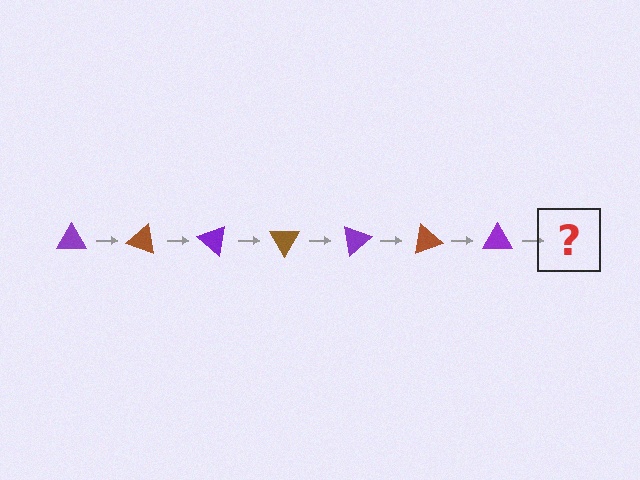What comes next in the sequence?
The next element should be a brown triangle, rotated 140 degrees from the start.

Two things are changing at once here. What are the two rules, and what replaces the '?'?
The two rules are that it rotates 20 degrees each step and the color cycles through purple and brown. The '?' should be a brown triangle, rotated 140 degrees from the start.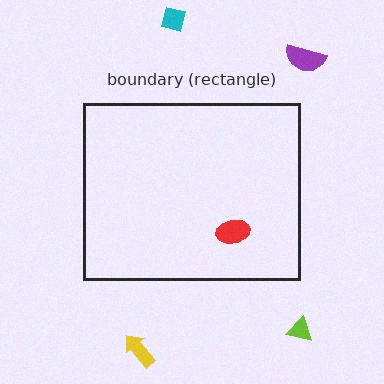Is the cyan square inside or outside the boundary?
Outside.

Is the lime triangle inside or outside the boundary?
Outside.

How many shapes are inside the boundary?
1 inside, 4 outside.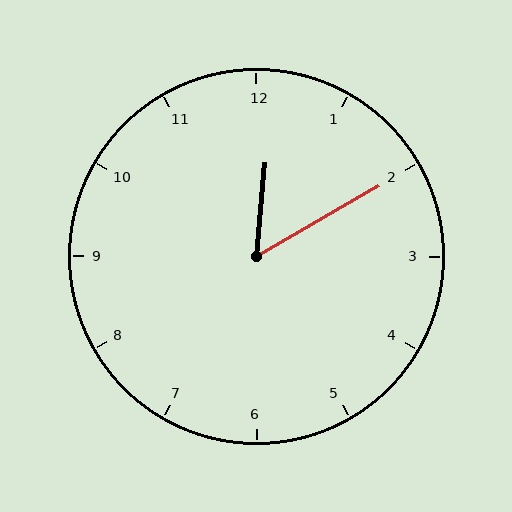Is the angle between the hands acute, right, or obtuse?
It is acute.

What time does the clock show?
12:10.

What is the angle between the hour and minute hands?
Approximately 55 degrees.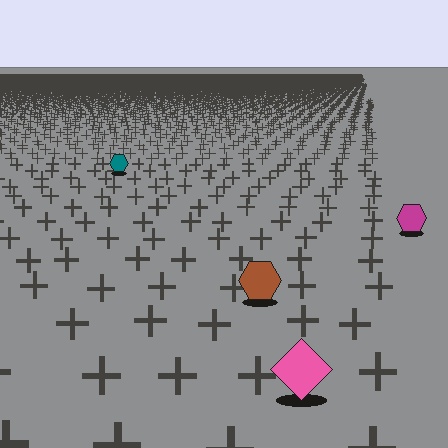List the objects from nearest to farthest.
From nearest to farthest: the pink diamond, the brown hexagon, the magenta hexagon, the teal hexagon.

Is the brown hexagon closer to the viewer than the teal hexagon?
Yes. The brown hexagon is closer — you can tell from the texture gradient: the ground texture is coarser near it.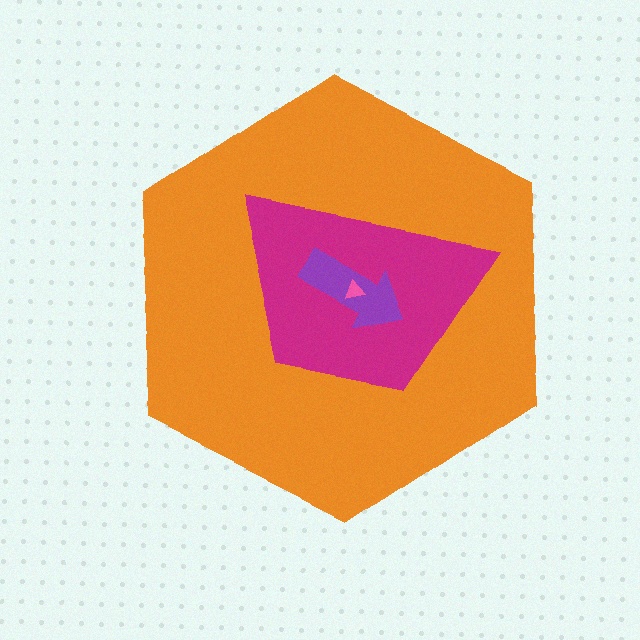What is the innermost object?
The pink triangle.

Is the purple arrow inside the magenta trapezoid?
Yes.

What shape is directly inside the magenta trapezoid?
The purple arrow.